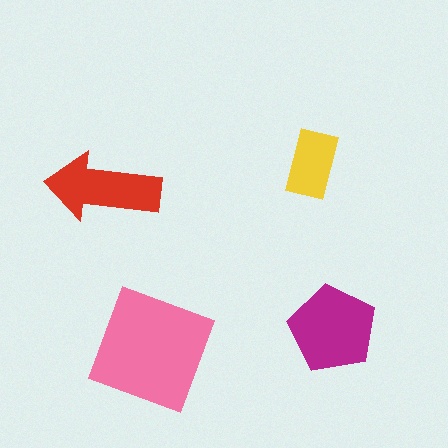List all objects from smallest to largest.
The yellow rectangle, the red arrow, the magenta pentagon, the pink square.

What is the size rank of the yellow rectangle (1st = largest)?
4th.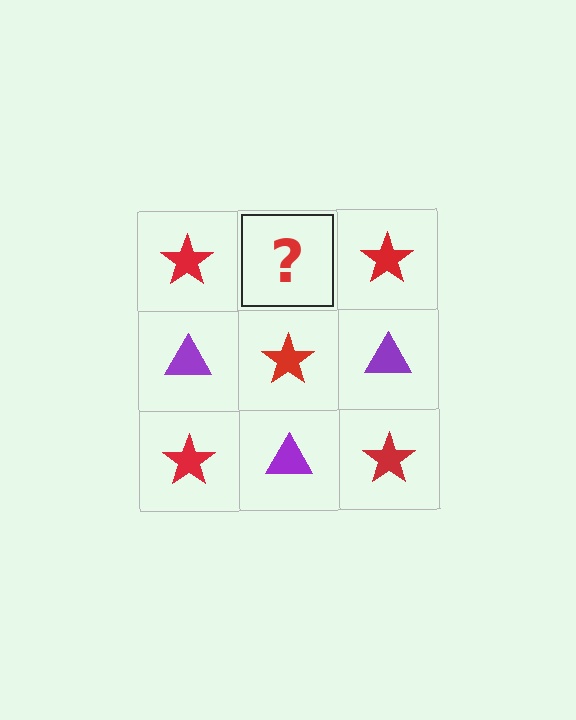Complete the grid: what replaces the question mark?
The question mark should be replaced with a purple triangle.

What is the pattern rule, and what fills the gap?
The rule is that it alternates red star and purple triangle in a checkerboard pattern. The gap should be filled with a purple triangle.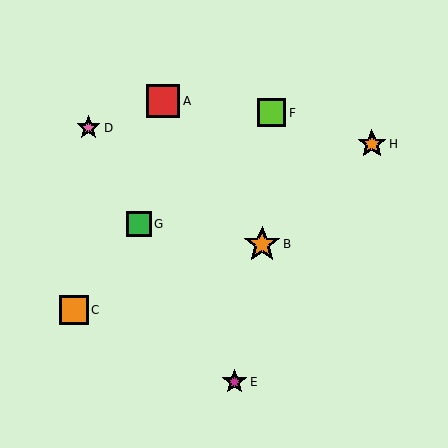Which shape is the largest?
The orange star (labeled B) is the largest.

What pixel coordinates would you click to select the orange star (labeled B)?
Click at (262, 244) to select the orange star B.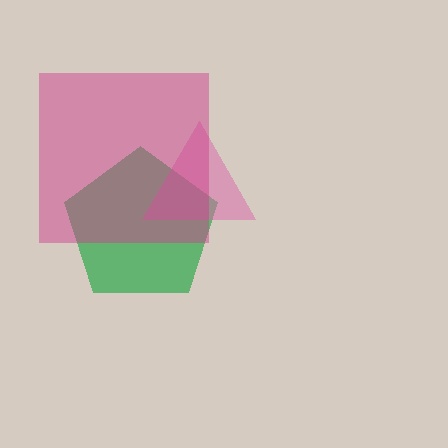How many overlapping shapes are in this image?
There are 3 overlapping shapes in the image.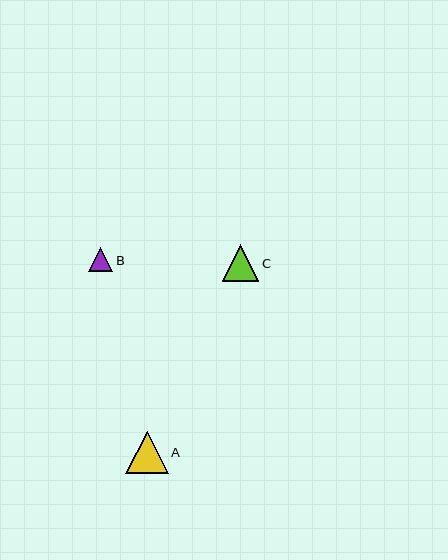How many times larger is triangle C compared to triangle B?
Triangle C is approximately 1.5 times the size of triangle B.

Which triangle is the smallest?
Triangle B is the smallest with a size of approximately 24 pixels.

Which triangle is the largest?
Triangle A is the largest with a size of approximately 42 pixels.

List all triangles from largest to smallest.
From largest to smallest: A, C, B.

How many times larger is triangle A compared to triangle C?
Triangle A is approximately 1.2 times the size of triangle C.